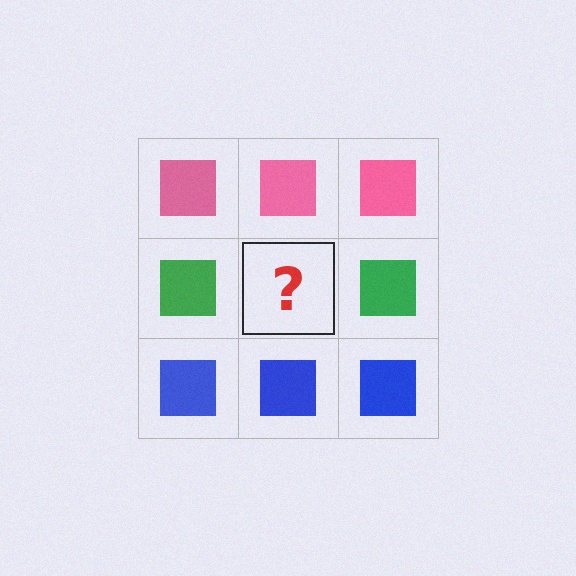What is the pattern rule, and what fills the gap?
The rule is that each row has a consistent color. The gap should be filled with a green square.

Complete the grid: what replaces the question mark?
The question mark should be replaced with a green square.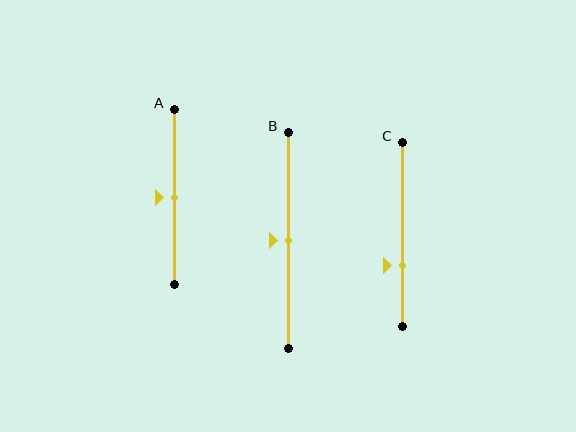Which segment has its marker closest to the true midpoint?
Segment A has its marker closest to the true midpoint.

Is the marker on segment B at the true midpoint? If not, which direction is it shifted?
Yes, the marker on segment B is at the true midpoint.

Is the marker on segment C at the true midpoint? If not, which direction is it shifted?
No, the marker on segment C is shifted downward by about 17% of the segment length.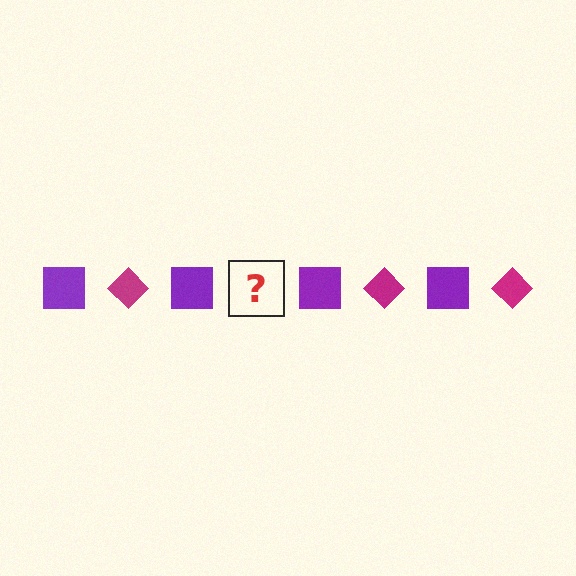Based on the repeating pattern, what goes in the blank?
The blank should be a magenta diamond.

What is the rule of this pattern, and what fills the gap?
The rule is that the pattern alternates between purple square and magenta diamond. The gap should be filled with a magenta diamond.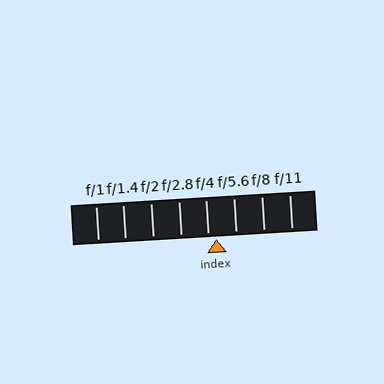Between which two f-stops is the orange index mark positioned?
The index mark is between f/4 and f/5.6.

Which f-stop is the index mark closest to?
The index mark is closest to f/4.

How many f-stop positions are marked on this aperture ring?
There are 8 f-stop positions marked.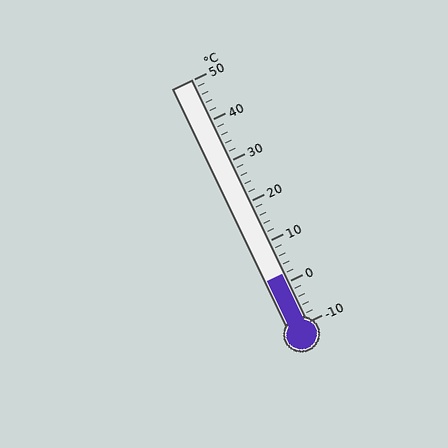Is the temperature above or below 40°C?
The temperature is below 40°C.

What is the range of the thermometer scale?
The thermometer scale ranges from -10°C to 50°C.